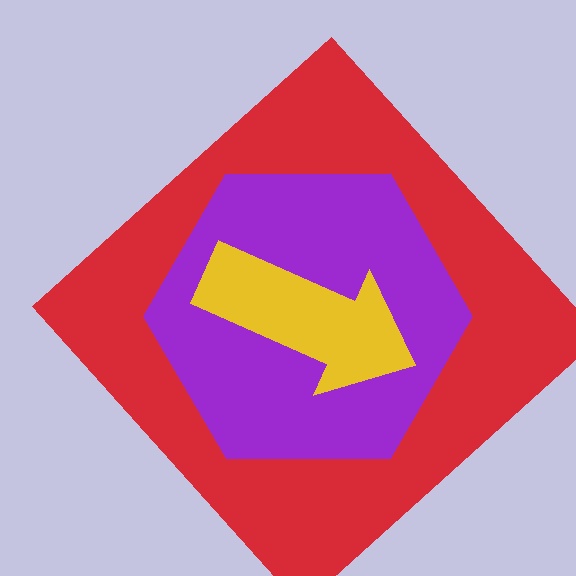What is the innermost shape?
The yellow arrow.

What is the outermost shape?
The red diamond.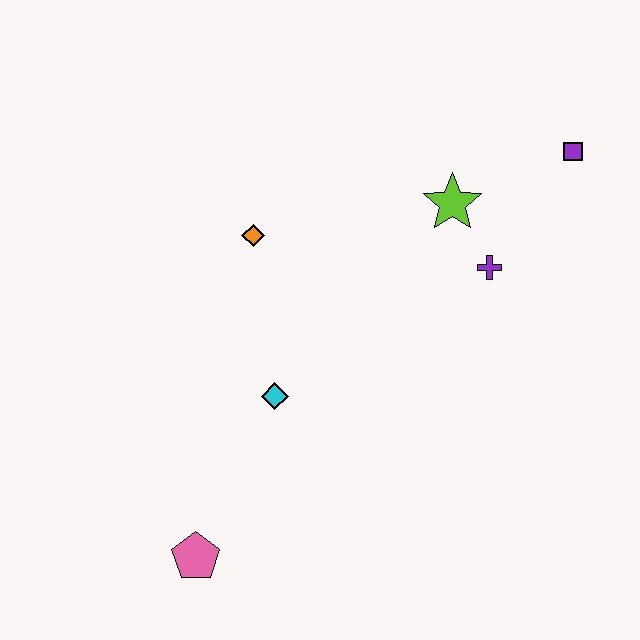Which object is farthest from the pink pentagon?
The purple square is farthest from the pink pentagon.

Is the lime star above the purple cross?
Yes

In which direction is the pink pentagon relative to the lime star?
The pink pentagon is below the lime star.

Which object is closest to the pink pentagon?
The cyan diamond is closest to the pink pentagon.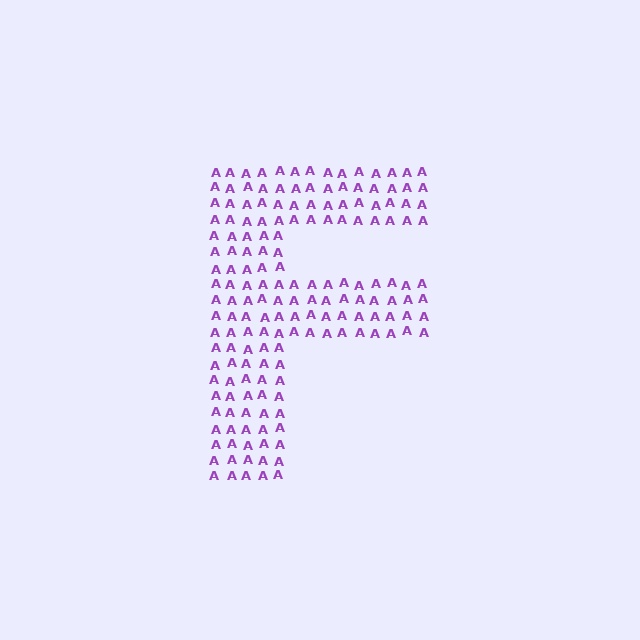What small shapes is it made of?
It is made of small letter A's.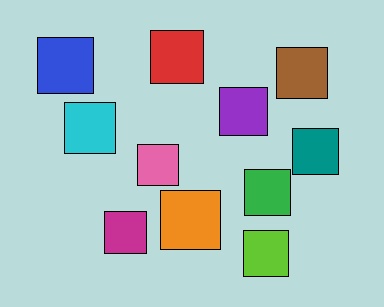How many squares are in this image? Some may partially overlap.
There are 11 squares.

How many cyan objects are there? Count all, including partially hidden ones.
There is 1 cyan object.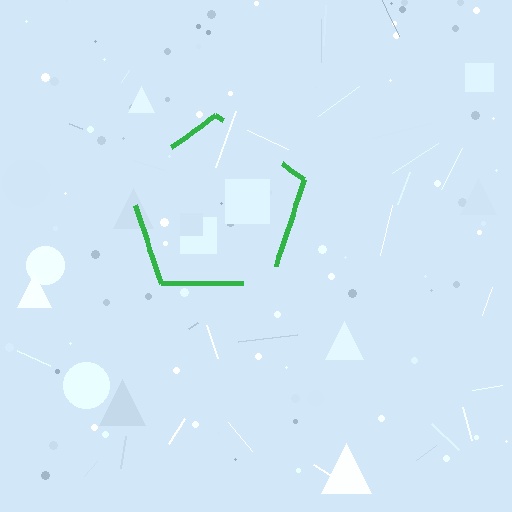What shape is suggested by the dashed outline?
The dashed outline suggests a pentagon.